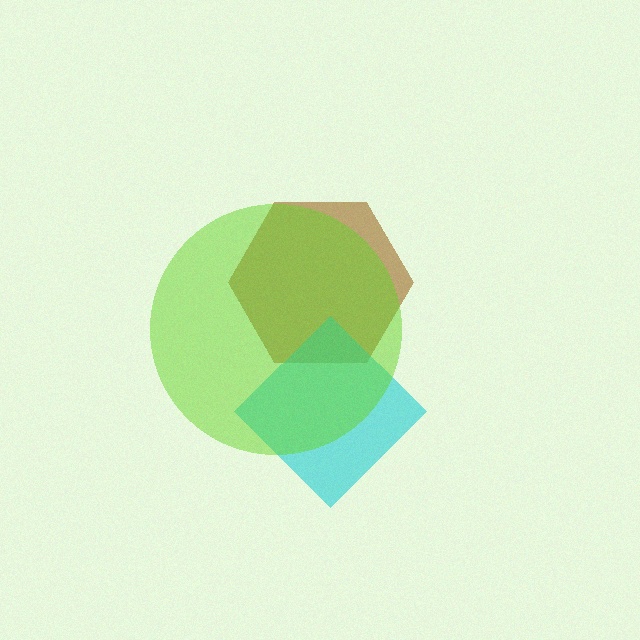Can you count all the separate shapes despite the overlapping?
Yes, there are 3 separate shapes.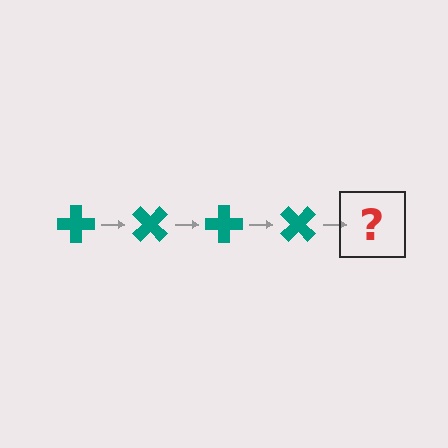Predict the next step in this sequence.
The next step is a teal cross rotated 180 degrees.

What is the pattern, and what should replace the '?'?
The pattern is that the cross rotates 45 degrees each step. The '?' should be a teal cross rotated 180 degrees.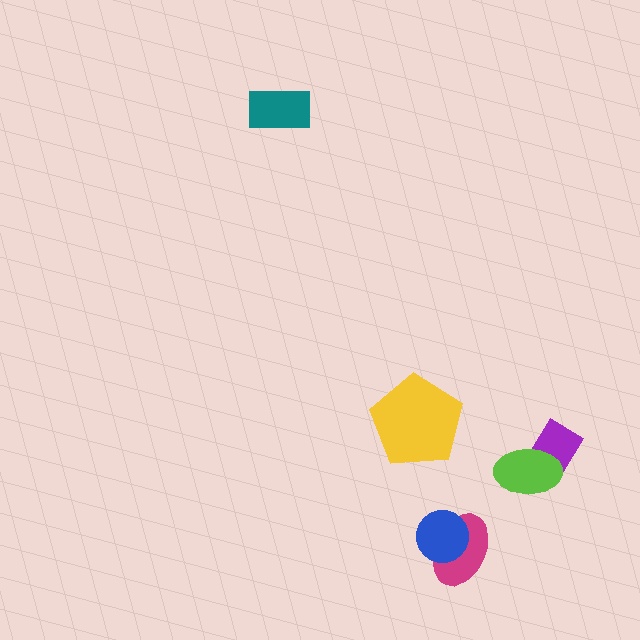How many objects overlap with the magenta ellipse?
1 object overlaps with the magenta ellipse.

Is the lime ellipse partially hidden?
No, no other shape covers it.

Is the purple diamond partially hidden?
Yes, it is partially covered by another shape.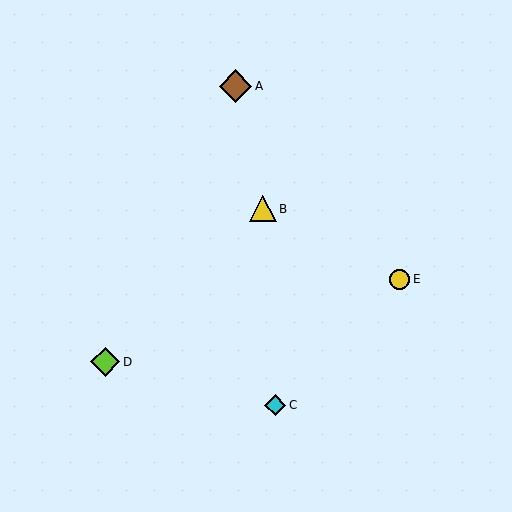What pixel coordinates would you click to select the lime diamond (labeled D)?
Click at (105, 362) to select the lime diamond D.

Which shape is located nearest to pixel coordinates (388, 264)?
The yellow circle (labeled E) at (400, 279) is nearest to that location.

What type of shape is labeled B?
Shape B is a yellow triangle.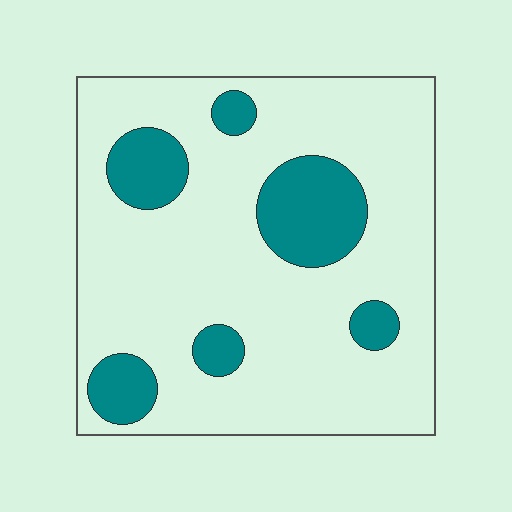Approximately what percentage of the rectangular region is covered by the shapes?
Approximately 20%.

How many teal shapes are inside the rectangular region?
6.